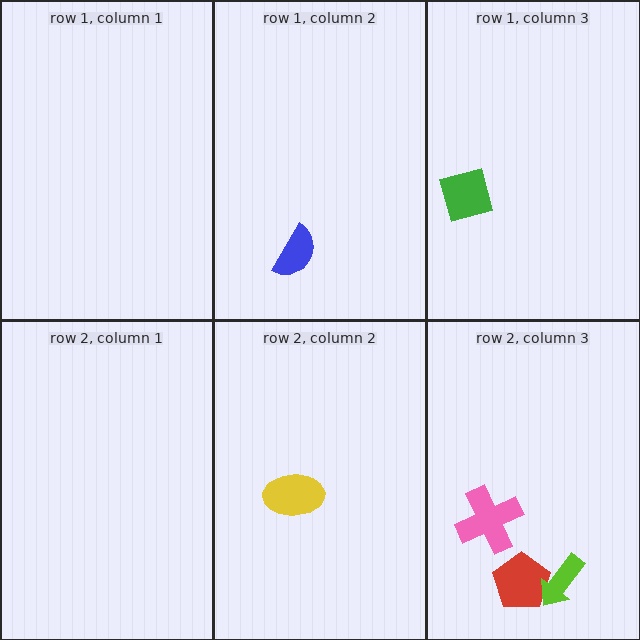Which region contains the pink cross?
The row 2, column 3 region.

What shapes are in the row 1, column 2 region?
The blue semicircle.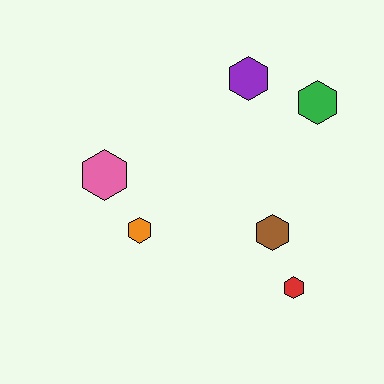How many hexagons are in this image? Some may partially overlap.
There are 6 hexagons.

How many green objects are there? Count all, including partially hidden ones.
There is 1 green object.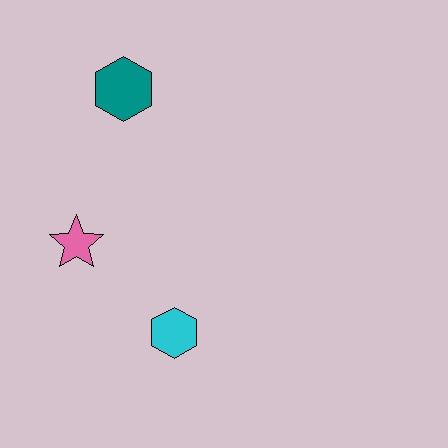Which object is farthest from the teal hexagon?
The cyan hexagon is farthest from the teal hexagon.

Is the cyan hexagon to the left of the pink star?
No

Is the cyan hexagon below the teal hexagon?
Yes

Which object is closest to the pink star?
The cyan hexagon is closest to the pink star.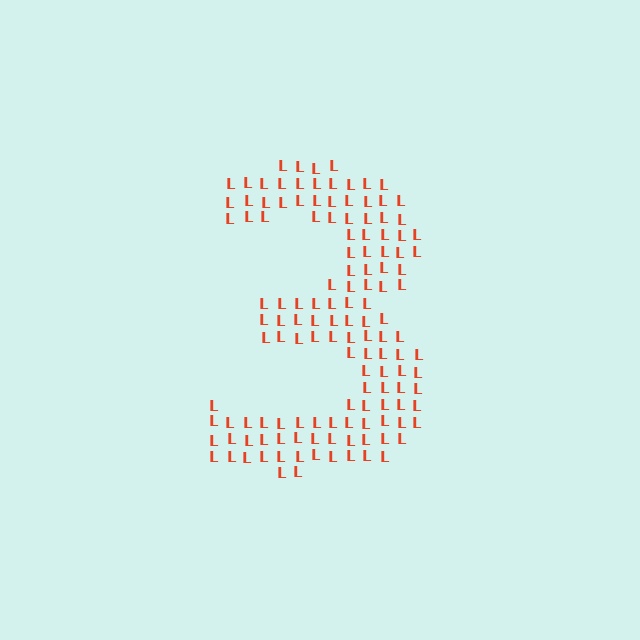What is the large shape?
The large shape is the digit 3.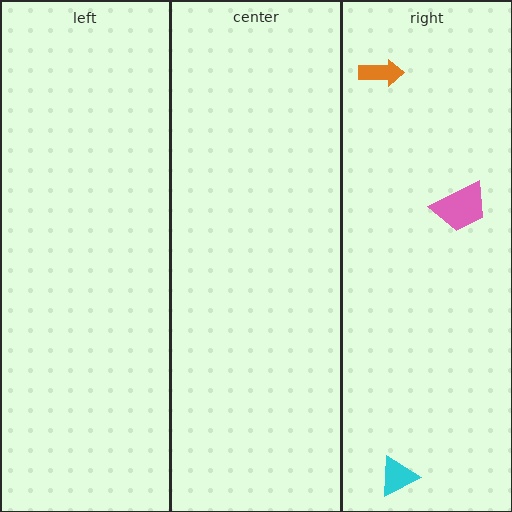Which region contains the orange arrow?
The right region.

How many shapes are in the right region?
3.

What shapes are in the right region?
The orange arrow, the cyan triangle, the pink trapezoid.